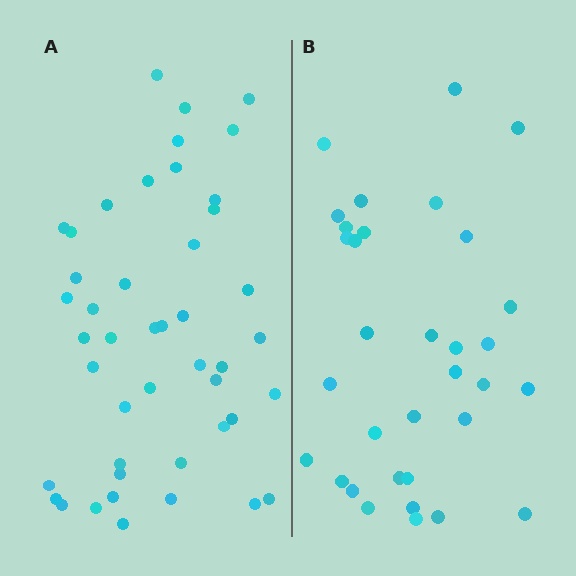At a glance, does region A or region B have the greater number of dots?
Region A (the left region) has more dots.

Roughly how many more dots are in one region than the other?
Region A has roughly 12 or so more dots than region B.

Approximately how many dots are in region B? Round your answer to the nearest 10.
About 30 dots. (The exact count is 33, which rounds to 30.)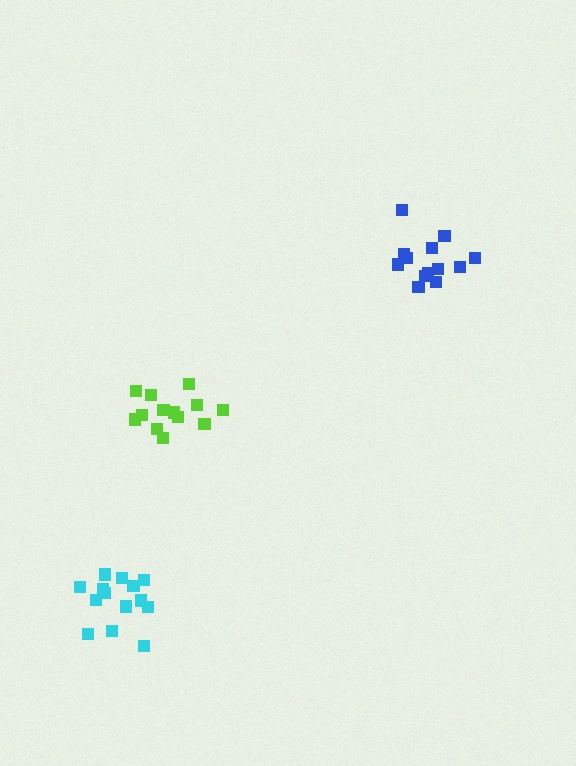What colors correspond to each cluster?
The clusters are colored: lime, blue, cyan.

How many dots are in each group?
Group 1: 13 dots, Group 2: 13 dots, Group 3: 14 dots (40 total).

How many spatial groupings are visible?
There are 3 spatial groupings.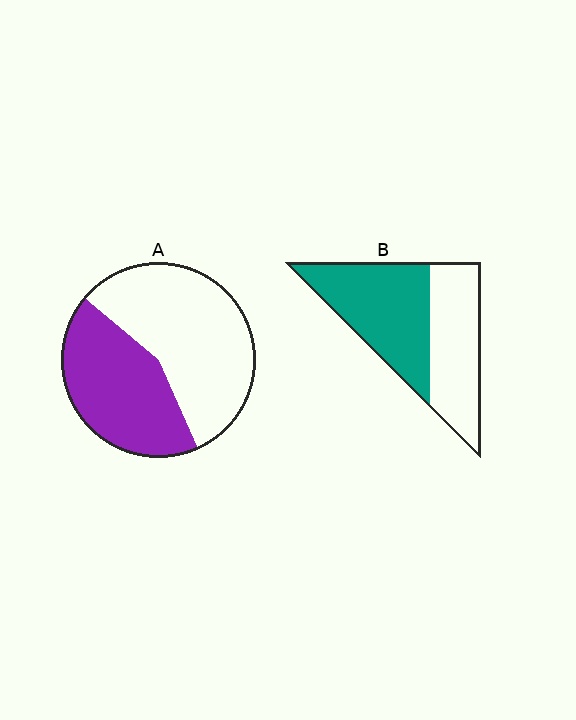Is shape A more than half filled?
No.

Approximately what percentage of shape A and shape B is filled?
A is approximately 45% and B is approximately 55%.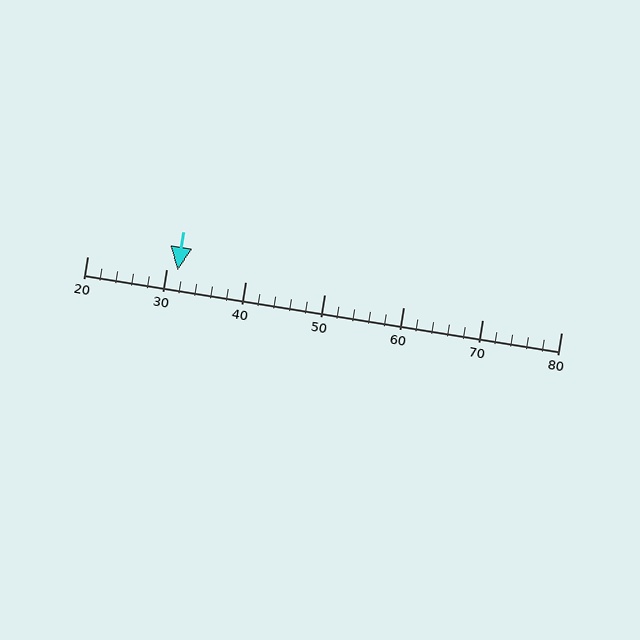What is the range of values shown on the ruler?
The ruler shows values from 20 to 80.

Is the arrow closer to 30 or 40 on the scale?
The arrow is closer to 30.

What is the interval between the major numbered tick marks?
The major tick marks are spaced 10 units apart.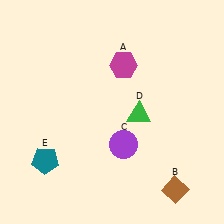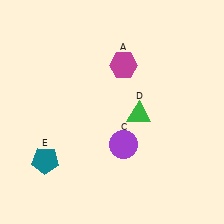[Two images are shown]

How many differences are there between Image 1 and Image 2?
There is 1 difference between the two images.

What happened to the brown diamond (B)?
The brown diamond (B) was removed in Image 2. It was in the bottom-right area of Image 1.